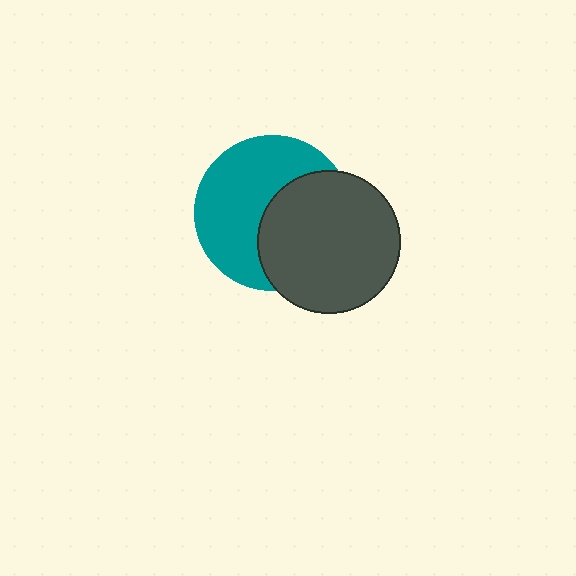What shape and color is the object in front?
The object in front is a dark gray circle.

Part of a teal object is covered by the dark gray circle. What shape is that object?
It is a circle.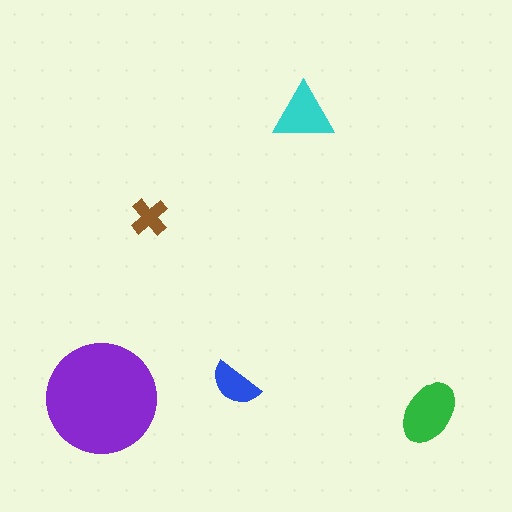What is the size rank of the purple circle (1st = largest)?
1st.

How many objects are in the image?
There are 5 objects in the image.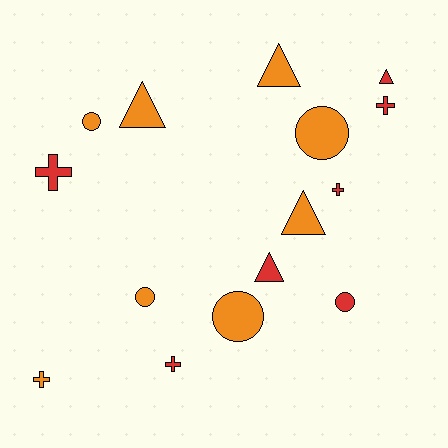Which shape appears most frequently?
Circle, with 5 objects.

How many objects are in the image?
There are 15 objects.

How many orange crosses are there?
There is 1 orange cross.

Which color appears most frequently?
Orange, with 8 objects.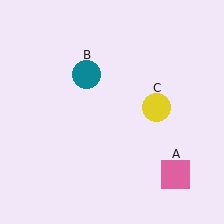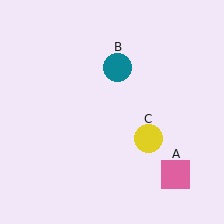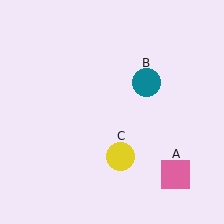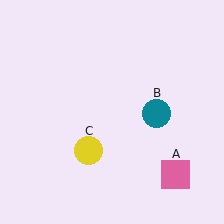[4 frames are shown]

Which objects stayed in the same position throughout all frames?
Pink square (object A) remained stationary.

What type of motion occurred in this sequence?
The teal circle (object B), yellow circle (object C) rotated clockwise around the center of the scene.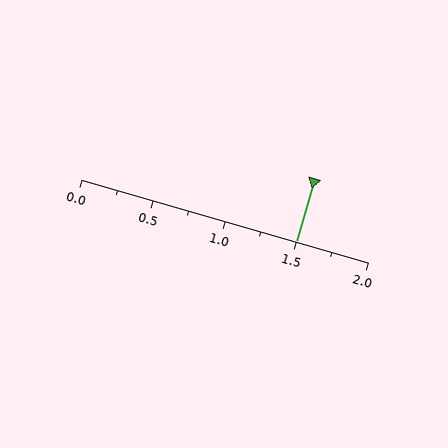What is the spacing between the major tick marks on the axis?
The major ticks are spaced 0.5 apart.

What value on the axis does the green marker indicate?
The marker indicates approximately 1.5.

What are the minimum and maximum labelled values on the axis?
The axis runs from 0.0 to 2.0.